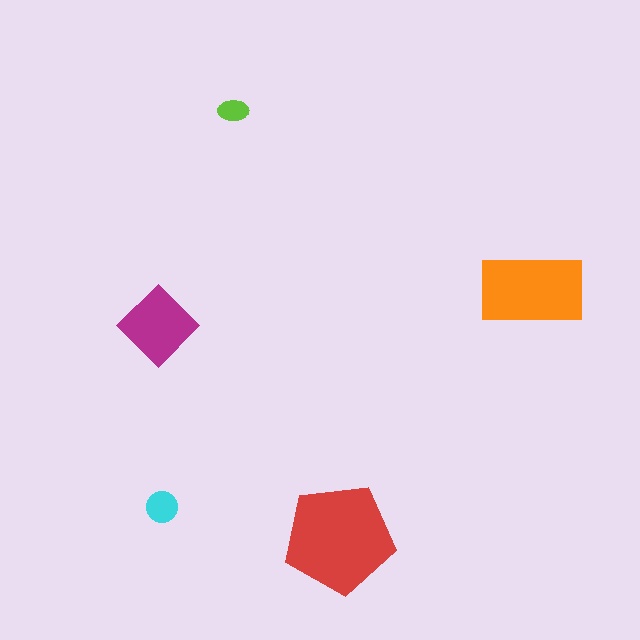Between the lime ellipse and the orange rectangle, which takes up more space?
The orange rectangle.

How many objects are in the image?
There are 5 objects in the image.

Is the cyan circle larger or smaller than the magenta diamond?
Smaller.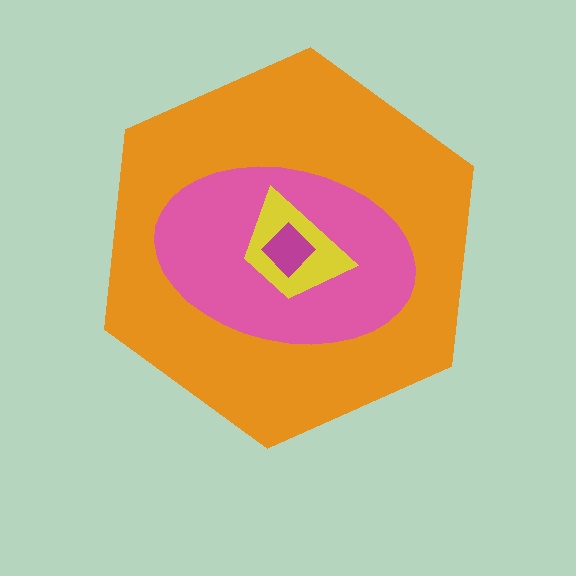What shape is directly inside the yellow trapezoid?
The magenta diamond.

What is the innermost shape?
The magenta diamond.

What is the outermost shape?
The orange hexagon.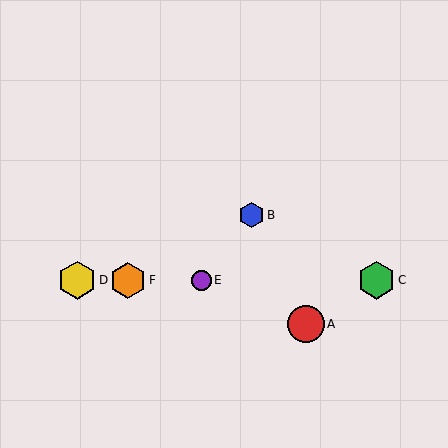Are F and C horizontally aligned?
Yes, both are at y≈280.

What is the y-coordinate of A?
Object A is at y≈324.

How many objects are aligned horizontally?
4 objects (C, D, E, F) are aligned horizontally.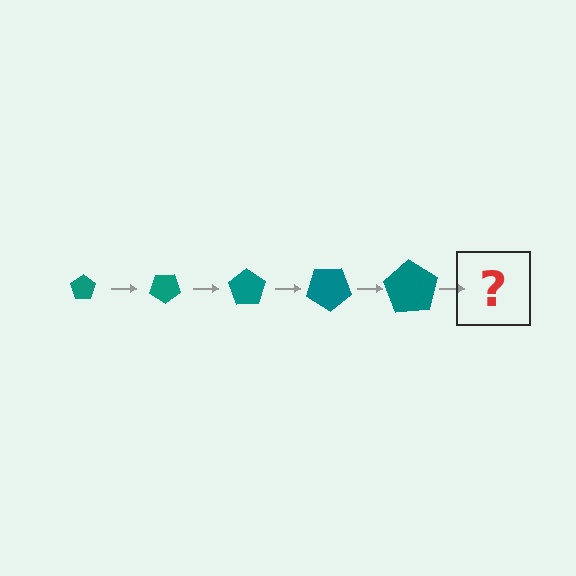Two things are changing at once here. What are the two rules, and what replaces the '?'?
The two rules are that the pentagon grows larger each step and it rotates 35 degrees each step. The '?' should be a pentagon, larger than the previous one and rotated 175 degrees from the start.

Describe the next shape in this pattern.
It should be a pentagon, larger than the previous one and rotated 175 degrees from the start.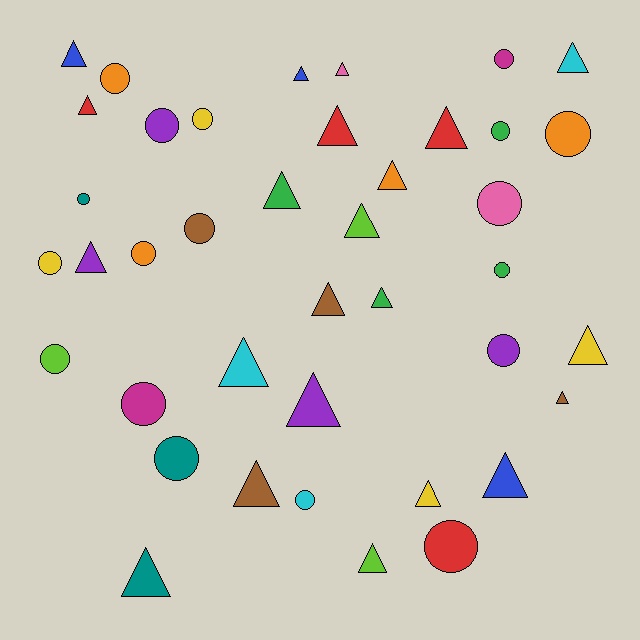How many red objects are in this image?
There are 4 red objects.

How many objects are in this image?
There are 40 objects.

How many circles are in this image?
There are 18 circles.